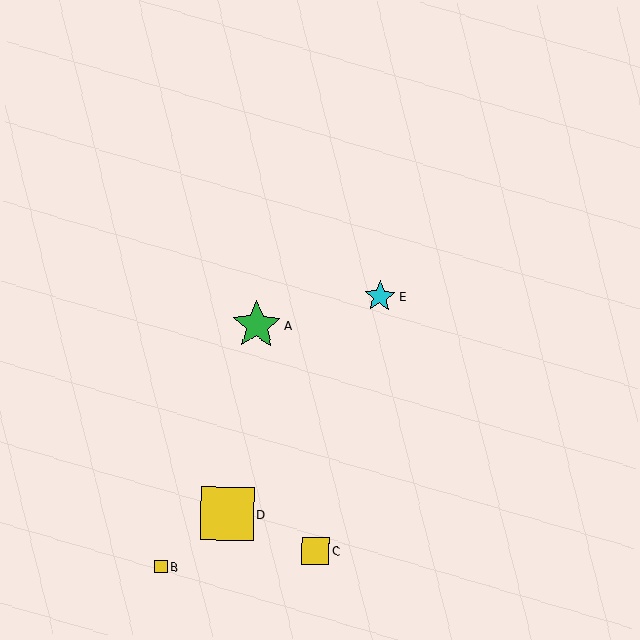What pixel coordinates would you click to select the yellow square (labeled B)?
Click at (161, 567) to select the yellow square B.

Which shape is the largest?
The yellow square (labeled D) is the largest.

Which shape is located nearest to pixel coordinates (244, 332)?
The green star (labeled A) at (256, 325) is nearest to that location.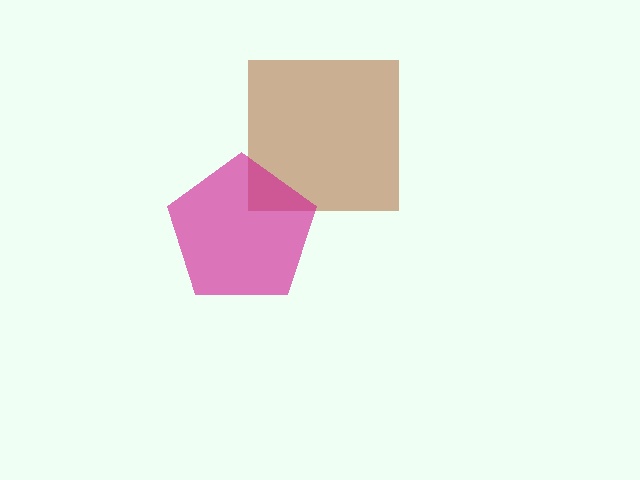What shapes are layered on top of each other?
The layered shapes are: a brown square, a magenta pentagon.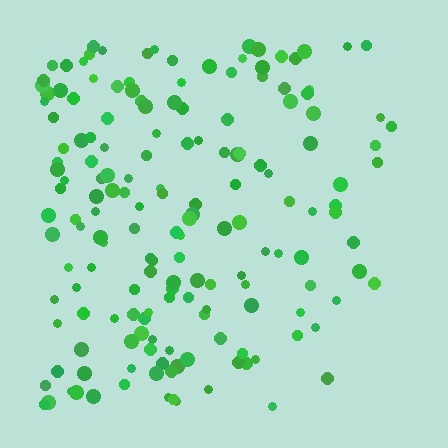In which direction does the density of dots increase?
From right to left, with the left side densest.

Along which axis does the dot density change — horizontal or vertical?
Horizontal.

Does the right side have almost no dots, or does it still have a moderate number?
Still a moderate number, just noticeably fewer than the left.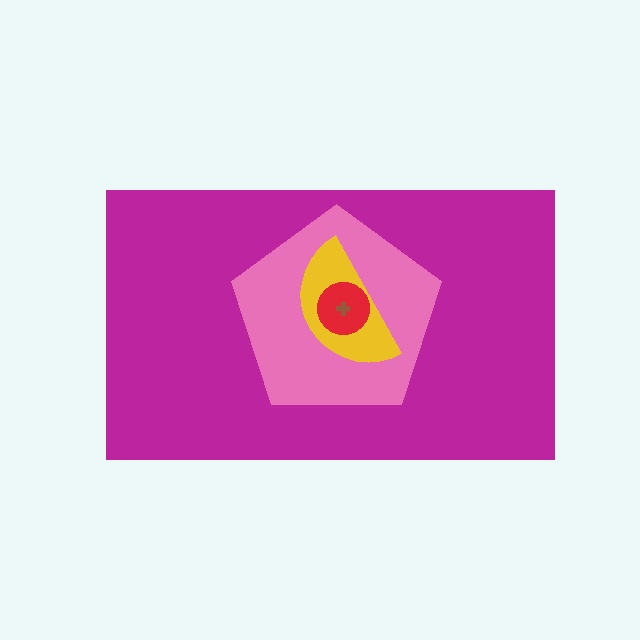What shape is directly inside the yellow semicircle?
The red circle.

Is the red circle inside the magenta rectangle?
Yes.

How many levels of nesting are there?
5.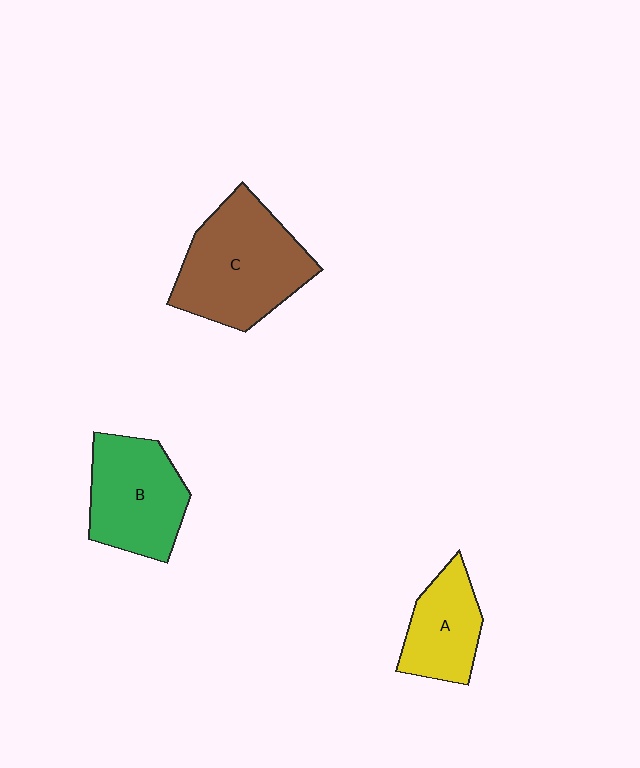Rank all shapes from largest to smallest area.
From largest to smallest: C (brown), B (green), A (yellow).